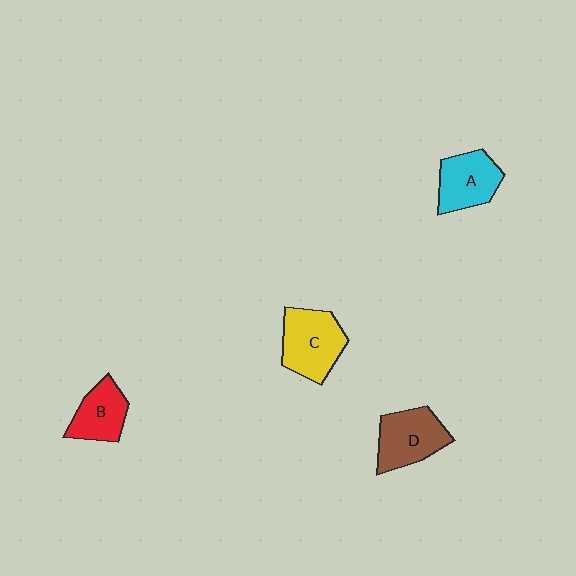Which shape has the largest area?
Shape C (yellow).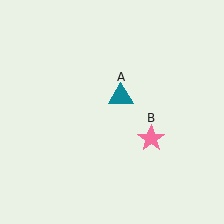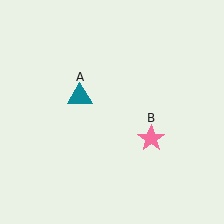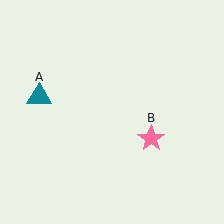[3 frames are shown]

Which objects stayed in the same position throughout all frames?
Pink star (object B) remained stationary.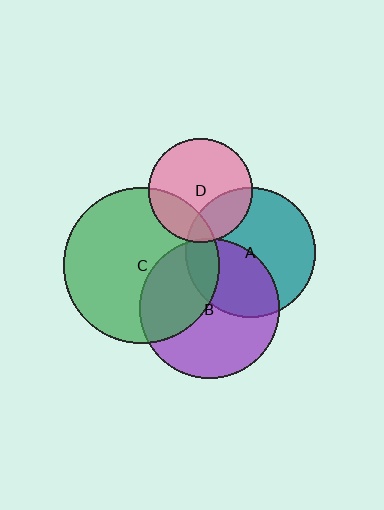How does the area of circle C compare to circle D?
Approximately 2.2 times.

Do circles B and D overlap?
Yes.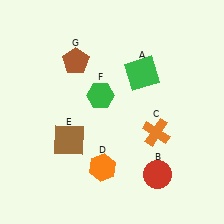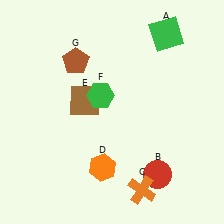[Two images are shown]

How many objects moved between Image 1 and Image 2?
3 objects moved between the two images.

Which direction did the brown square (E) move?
The brown square (E) moved up.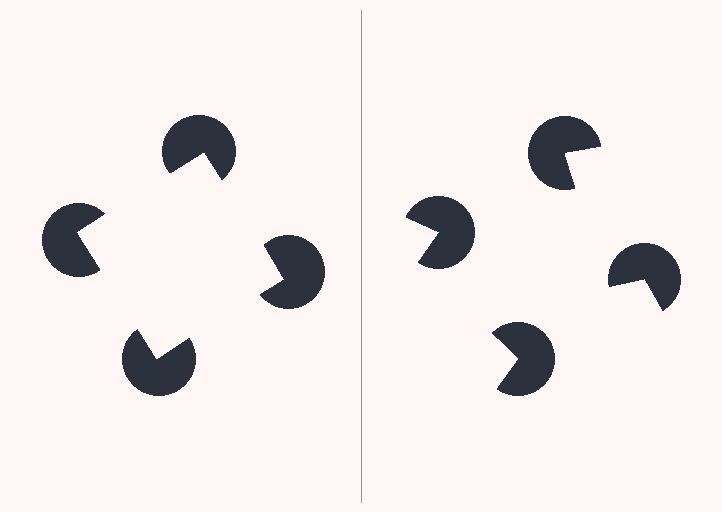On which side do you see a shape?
An illusory square appears on the left side. On the right side the wedge cuts are rotated, so no coherent shape forms.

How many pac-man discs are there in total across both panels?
8 — 4 on each side.